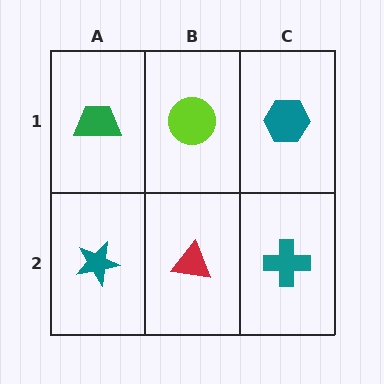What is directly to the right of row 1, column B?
A teal hexagon.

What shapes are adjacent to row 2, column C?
A teal hexagon (row 1, column C), a red triangle (row 2, column B).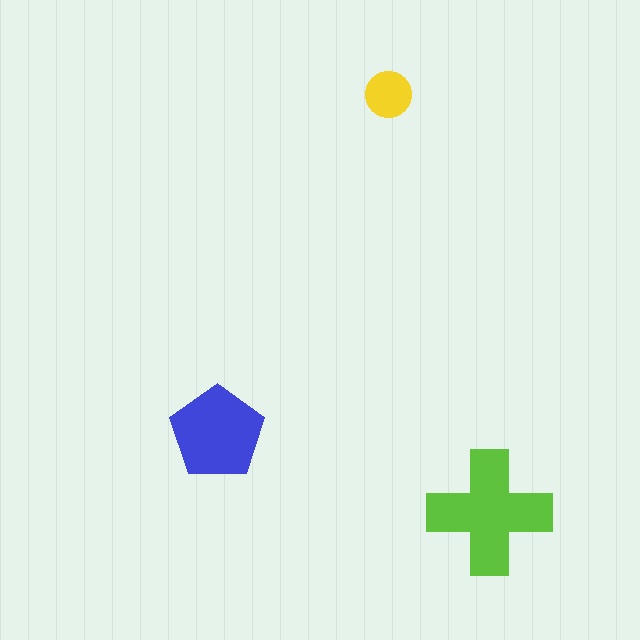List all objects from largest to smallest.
The lime cross, the blue pentagon, the yellow circle.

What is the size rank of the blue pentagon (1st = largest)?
2nd.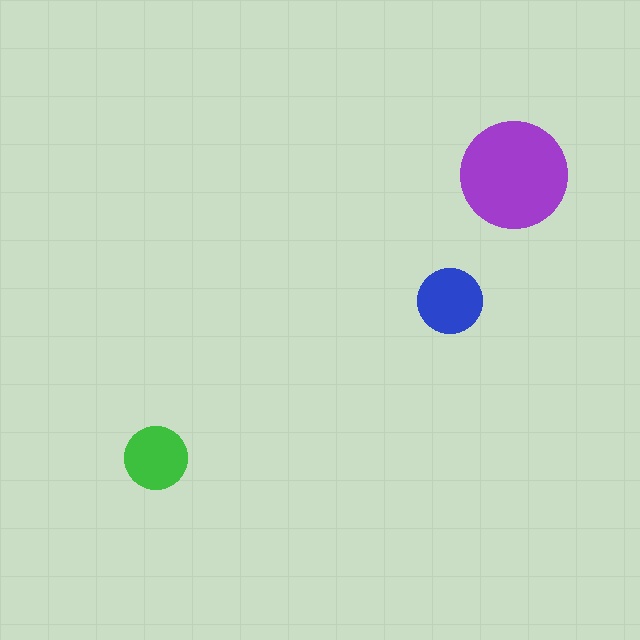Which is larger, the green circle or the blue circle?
The blue one.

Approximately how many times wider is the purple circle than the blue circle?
About 1.5 times wider.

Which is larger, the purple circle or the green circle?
The purple one.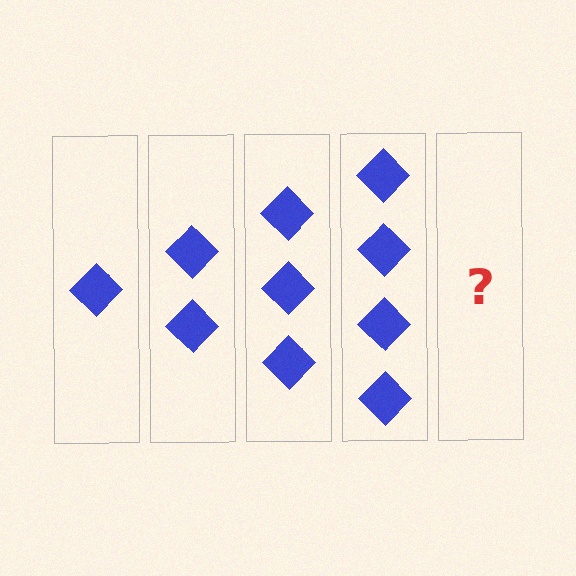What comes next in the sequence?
The next element should be 5 diamonds.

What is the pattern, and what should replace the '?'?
The pattern is that each step adds one more diamond. The '?' should be 5 diamonds.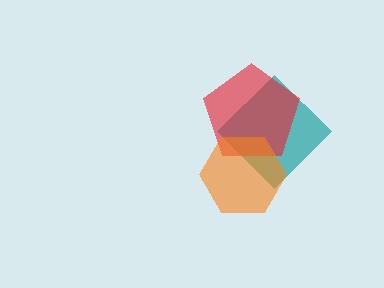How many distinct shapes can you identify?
There are 3 distinct shapes: a teal diamond, a red pentagon, an orange hexagon.